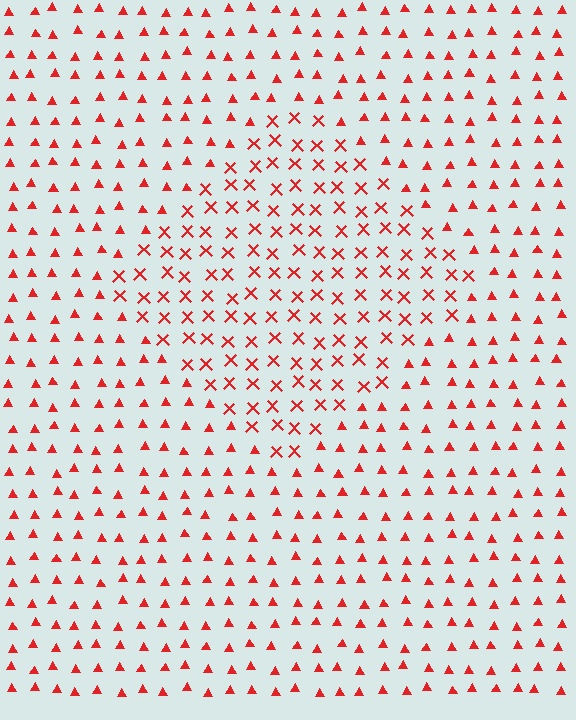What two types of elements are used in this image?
The image uses X marks inside the diamond region and triangles outside it.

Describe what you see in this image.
The image is filled with small red elements arranged in a uniform grid. A diamond-shaped region contains X marks, while the surrounding area contains triangles. The boundary is defined purely by the change in element shape.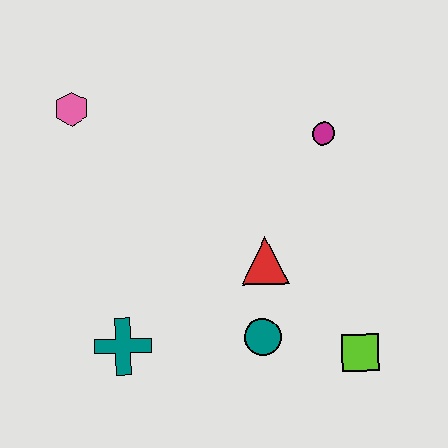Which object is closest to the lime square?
The teal circle is closest to the lime square.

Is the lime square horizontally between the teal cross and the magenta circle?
No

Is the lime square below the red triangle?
Yes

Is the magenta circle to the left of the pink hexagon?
No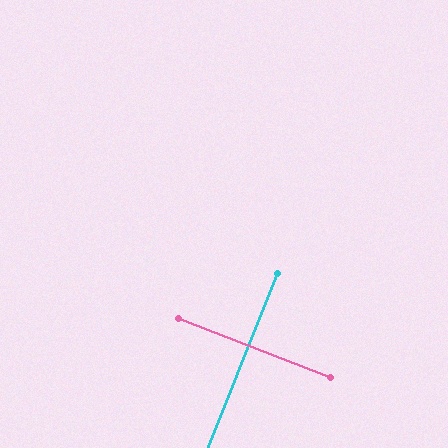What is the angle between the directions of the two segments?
Approximately 89 degrees.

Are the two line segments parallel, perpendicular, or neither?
Perpendicular — they meet at approximately 89°.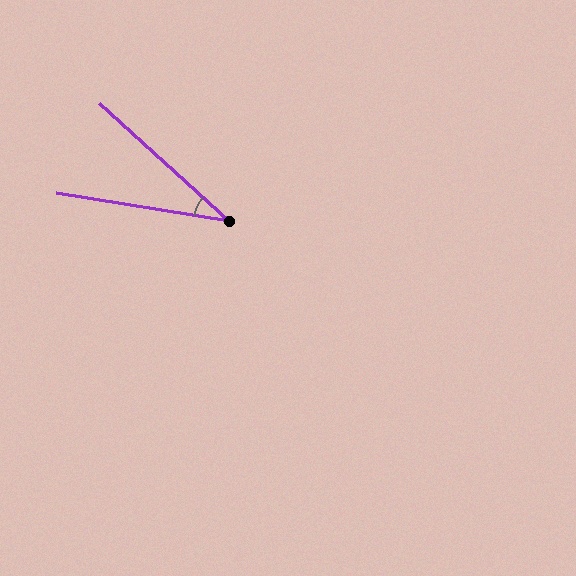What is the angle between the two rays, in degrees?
Approximately 33 degrees.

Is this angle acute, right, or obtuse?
It is acute.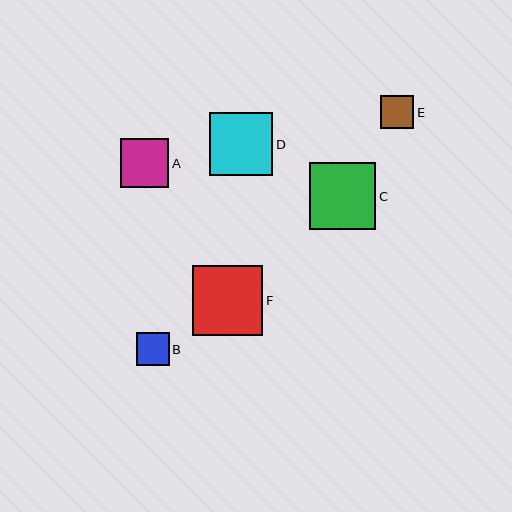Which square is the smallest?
Square E is the smallest with a size of approximately 33 pixels.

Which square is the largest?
Square F is the largest with a size of approximately 70 pixels.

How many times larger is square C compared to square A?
Square C is approximately 1.4 times the size of square A.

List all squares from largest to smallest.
From largest to smallest: F, C, D, A, B, E.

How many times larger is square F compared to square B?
Square F is approximately 2.1 times the size of square B.